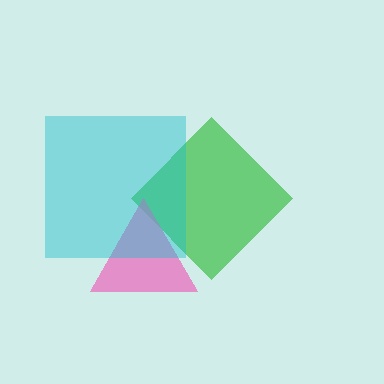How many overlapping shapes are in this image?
There are 3 overlapping shapes in the image.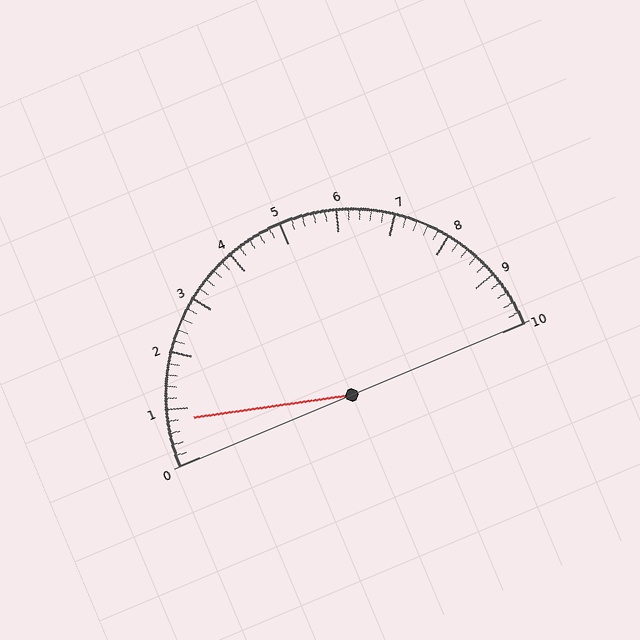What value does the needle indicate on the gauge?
The needle indicates approximately 0.8.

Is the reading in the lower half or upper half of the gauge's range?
The reading is in the lower half of the range (0 to 10).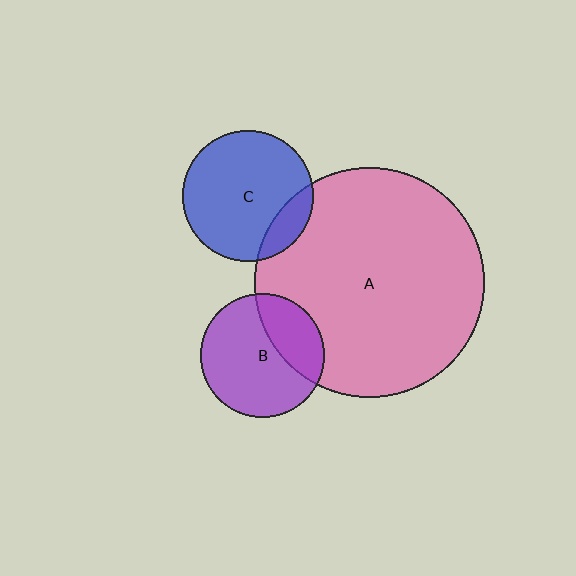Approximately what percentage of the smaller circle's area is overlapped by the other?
Approximately 30%.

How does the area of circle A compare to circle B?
Approximately 3.5 times.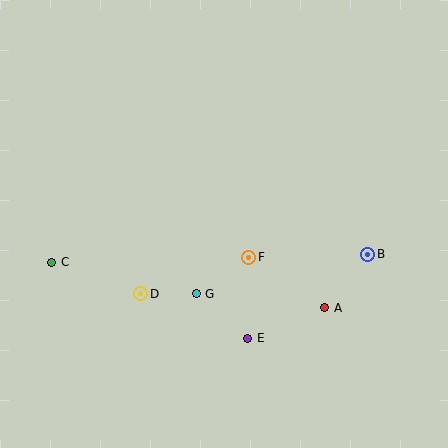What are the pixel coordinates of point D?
Point D is at (141, 294).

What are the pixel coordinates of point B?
Point B is at (368, 254).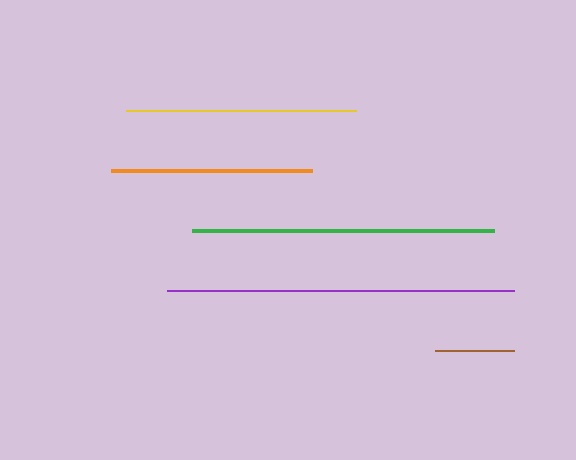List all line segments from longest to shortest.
From longest to shortest: purple, green, yellow, orange, brown.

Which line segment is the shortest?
The brown line is the shortest at approximately 79 pixels.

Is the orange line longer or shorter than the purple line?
The purple line is longer than the orange line.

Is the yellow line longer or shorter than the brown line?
The yellow line is longer than the brown line.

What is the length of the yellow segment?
The yellow segment is approximately 230 pixels long.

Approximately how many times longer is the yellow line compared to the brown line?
The yellow line is approximately 2.9 times the length of the brown line.